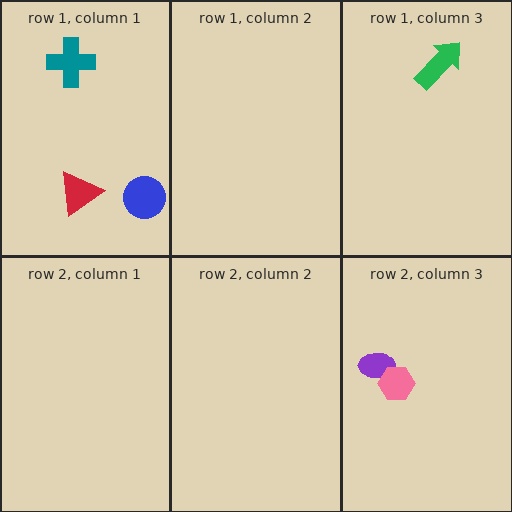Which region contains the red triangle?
The row 1, column 1 region.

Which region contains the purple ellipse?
The row 2, column 3 region.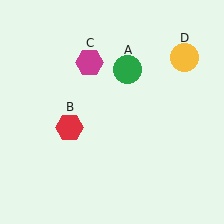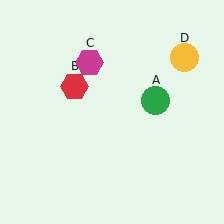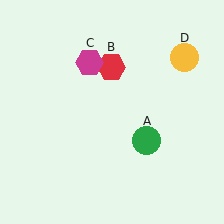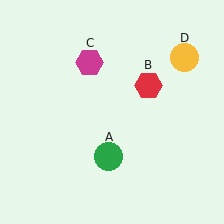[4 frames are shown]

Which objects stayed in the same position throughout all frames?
Magenta hexagon (object C) and yellow circle (object D) remained stationary.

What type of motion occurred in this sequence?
The green circle (object A), red hexagon (object B) rotated clockwise around the center of the scene.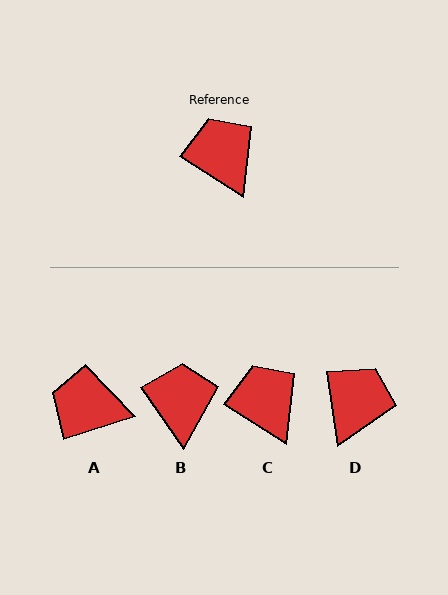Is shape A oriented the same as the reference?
No, it is off by about 50 degrees.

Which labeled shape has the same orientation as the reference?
C.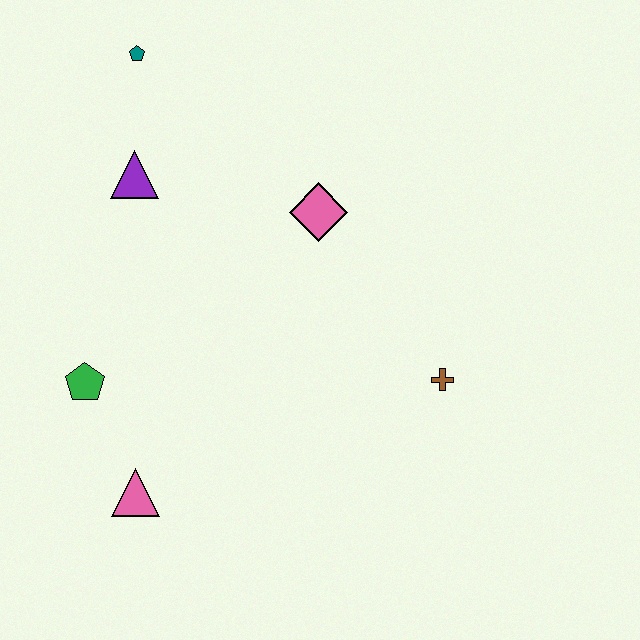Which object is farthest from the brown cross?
The teal pentagon is farthest from the brown cross.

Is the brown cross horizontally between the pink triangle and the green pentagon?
No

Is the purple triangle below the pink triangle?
No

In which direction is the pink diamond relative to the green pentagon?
The pink diamond is to the right of the green pentagon.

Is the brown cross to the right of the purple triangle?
Yes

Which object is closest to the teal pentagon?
The purple triangle is closest to the teal pentagon.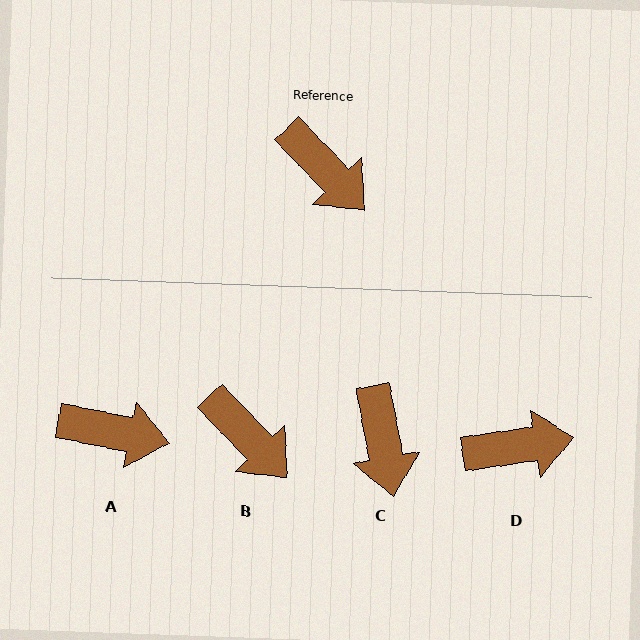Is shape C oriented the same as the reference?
No, it is off by about 33 degrees.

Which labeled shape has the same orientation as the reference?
B.